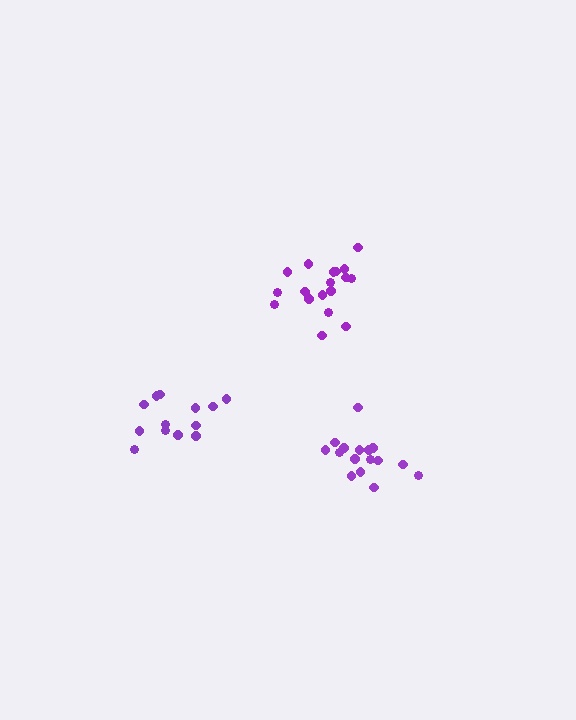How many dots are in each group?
Group 1: 13 dots, Group 2: 19 dots, Group 3: 16 dots (48 total).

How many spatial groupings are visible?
There are 3 spatial groupings.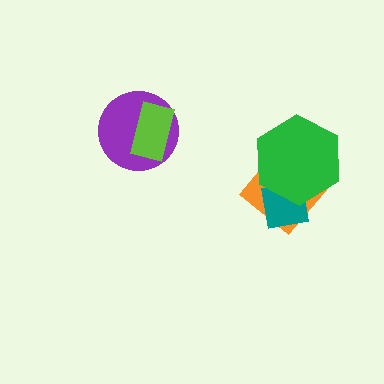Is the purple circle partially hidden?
Yes, it is partially covered by another shape.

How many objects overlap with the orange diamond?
2 objects overlap with the orange diamond.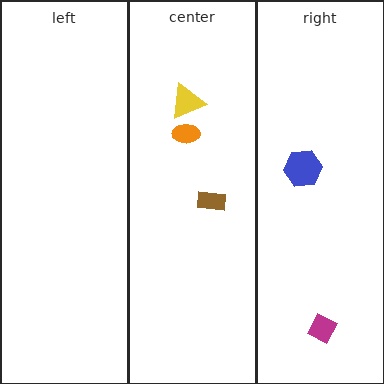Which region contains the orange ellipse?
The center region.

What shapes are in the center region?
The brown rectangle, the yellow triangle, the orange ellipse.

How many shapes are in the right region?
2.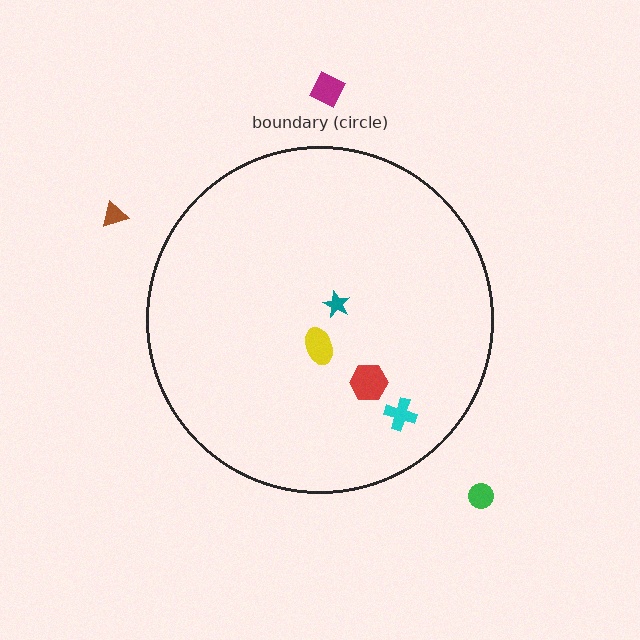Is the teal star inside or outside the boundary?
Inside.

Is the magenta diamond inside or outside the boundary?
Outside.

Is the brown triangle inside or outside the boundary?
Outside.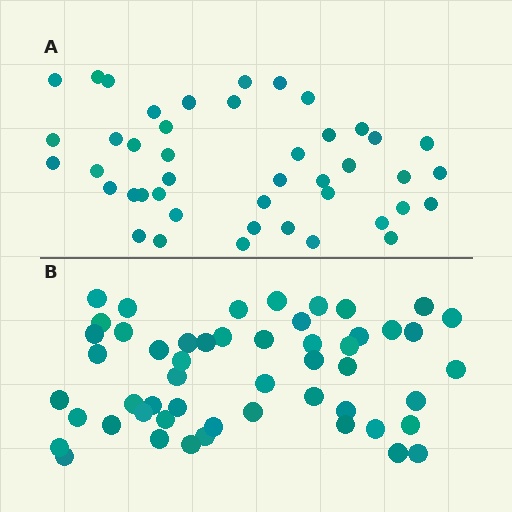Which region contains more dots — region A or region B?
Region B (the bottom region) has more dots.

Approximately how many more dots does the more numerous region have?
Region B has roughly 8 or so more dots than region A.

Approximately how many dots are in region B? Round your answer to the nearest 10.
About 50 dots. (The exact count is 52, which rounds to 50.)